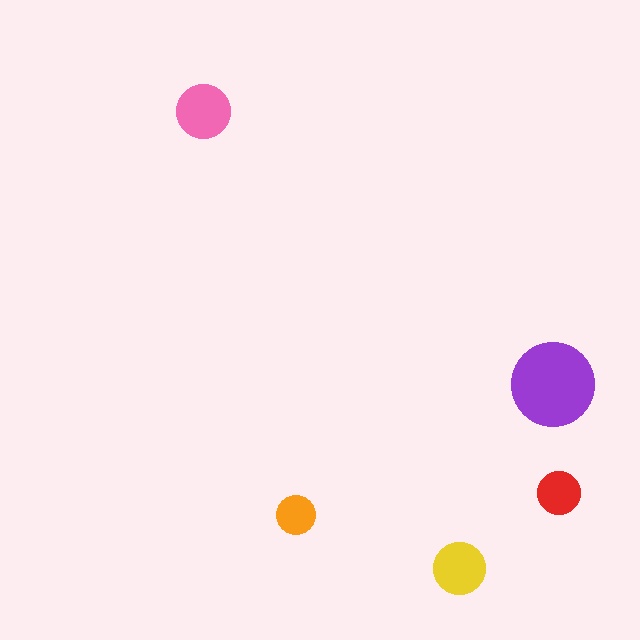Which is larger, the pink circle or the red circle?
The pink one.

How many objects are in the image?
There are 5 objects in the image.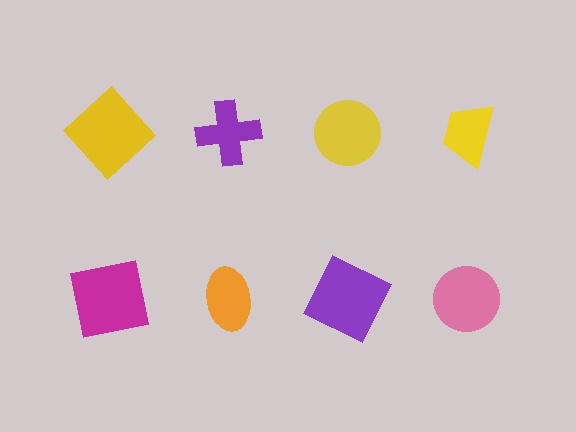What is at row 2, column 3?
A purple square.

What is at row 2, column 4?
A pink circle.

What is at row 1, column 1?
A yellow diamond.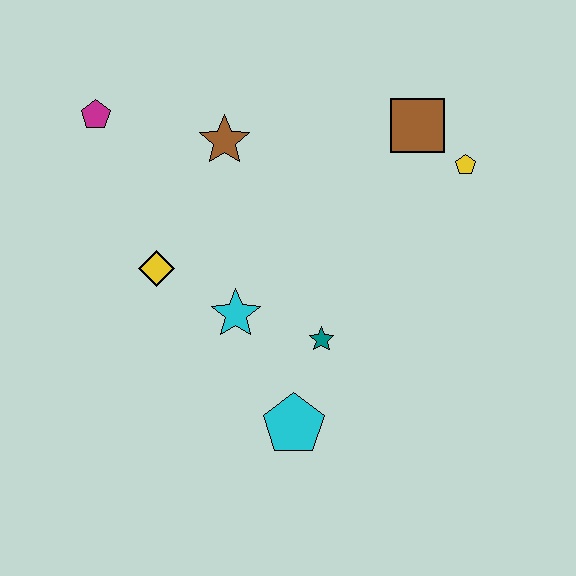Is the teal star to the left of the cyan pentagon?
No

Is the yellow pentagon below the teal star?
No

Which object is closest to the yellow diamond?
The cyan star is closest to the yellow diamond.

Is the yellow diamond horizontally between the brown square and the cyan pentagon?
No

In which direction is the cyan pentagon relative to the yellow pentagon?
The cyan pentagon is below the yellow pentagon.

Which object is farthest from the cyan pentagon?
The magenta pentagon is farthest from the cyan pentagon.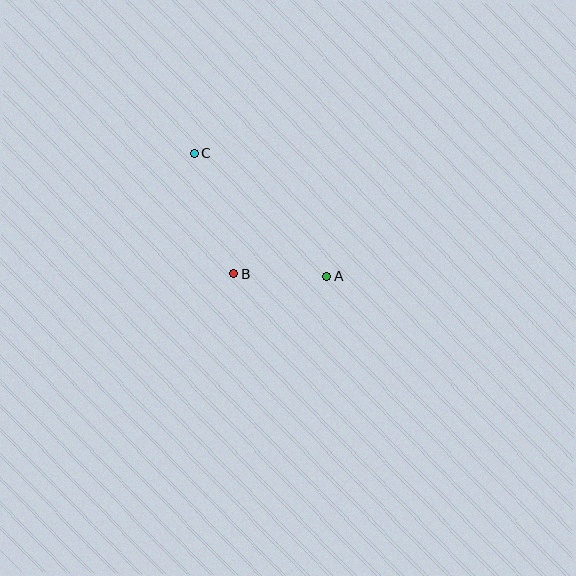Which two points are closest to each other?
Points A and B are closest to each other.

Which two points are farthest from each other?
Points A and C are farthest from each other.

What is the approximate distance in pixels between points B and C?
The distance between B and C is approximately 127 pixels.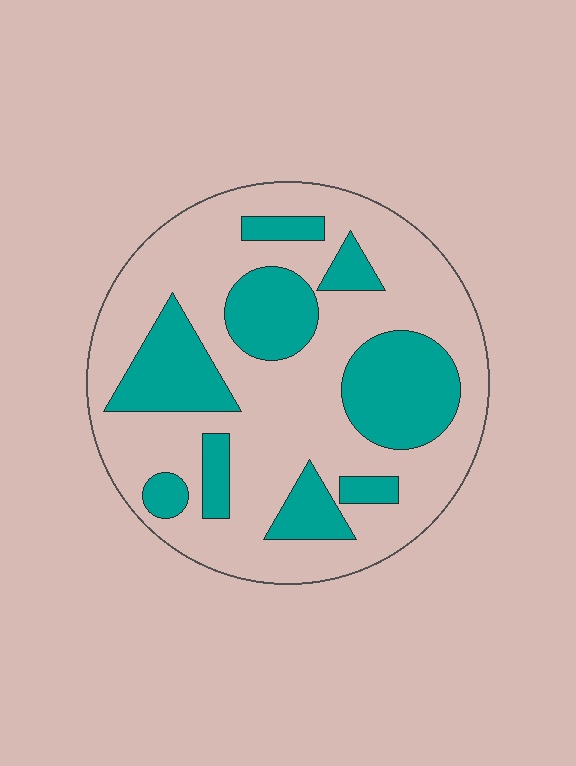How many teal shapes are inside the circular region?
9.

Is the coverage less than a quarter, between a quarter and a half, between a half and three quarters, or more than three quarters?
Between a quarter and a half.